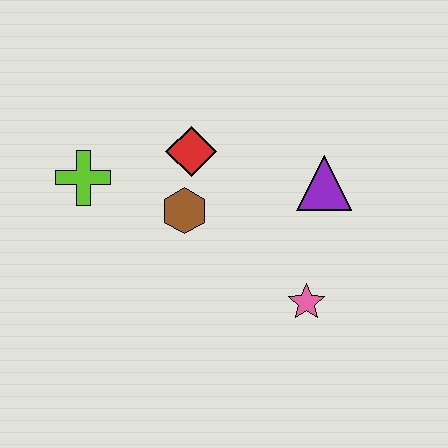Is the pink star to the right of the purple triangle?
No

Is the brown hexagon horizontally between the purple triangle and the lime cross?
Yes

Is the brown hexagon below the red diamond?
Yes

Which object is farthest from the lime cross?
The pink star is farthest from the lime cross.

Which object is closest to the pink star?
The purple triangle is closest to the pink star.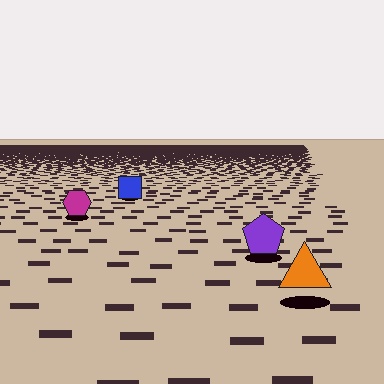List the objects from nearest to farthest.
From nearest to farthest: the orange triangle, the purple pentagon, the magenta hexagon, the blue square.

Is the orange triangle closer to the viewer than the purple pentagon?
Yes. The orange triangle is closer — you can tell from the texture gradient: the ground texture is coarser near it.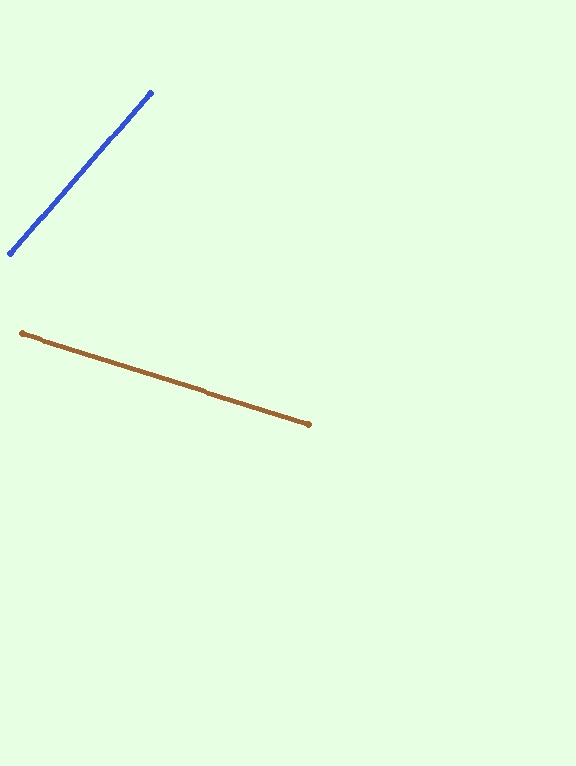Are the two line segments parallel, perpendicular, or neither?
Neither parallel nor perpendicular — they differ by about 67°.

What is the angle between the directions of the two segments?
Approximately 67 degrees.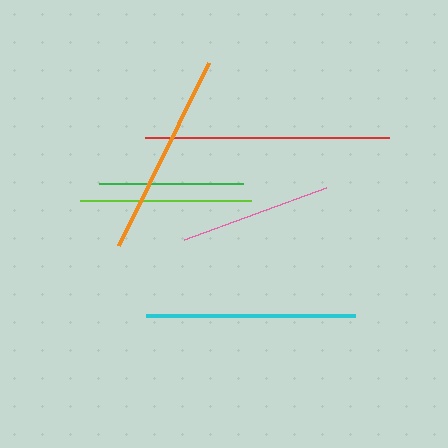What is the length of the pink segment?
The pink segment is approximately 151 pixels long.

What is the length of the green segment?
The green segment is approximately 144 pixels long.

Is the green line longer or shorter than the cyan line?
The cyan line is longer than the green line.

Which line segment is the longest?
The red line is the longest at approximately 243 pixels.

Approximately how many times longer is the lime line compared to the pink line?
The lime line is approximately 1.1 times the length of the pink line.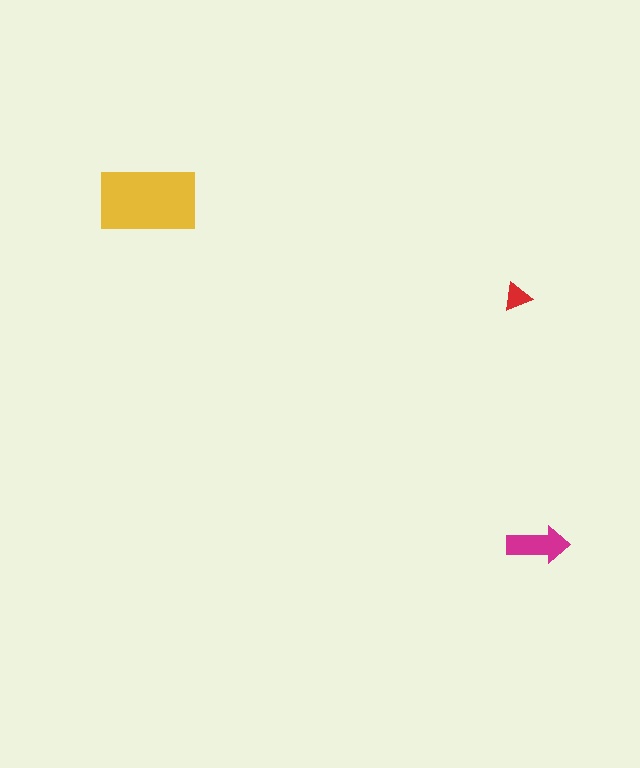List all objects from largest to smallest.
The yellow rectangle, the magenta arrow, the red triangle.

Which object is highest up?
The yellow rectangle is topmost.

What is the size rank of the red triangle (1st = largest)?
3rd.